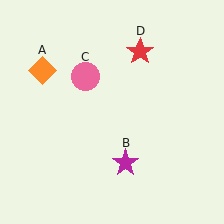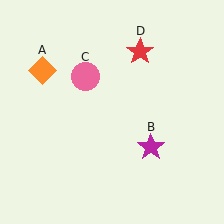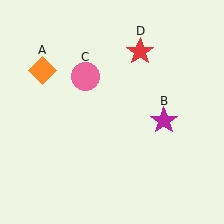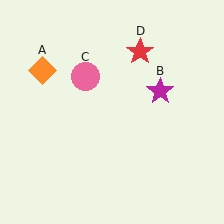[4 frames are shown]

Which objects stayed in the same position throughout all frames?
Orange diamond (object A) and pink circle (object C) and red star (object D) remained stationary.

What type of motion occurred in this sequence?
The magenta star (object B) rotated counterclockwise around the center of the scene.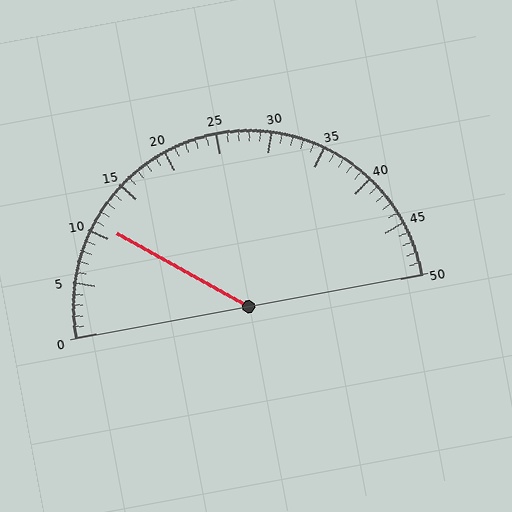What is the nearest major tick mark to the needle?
The nearest major tick mark is 10.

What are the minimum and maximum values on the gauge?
The gauge ranges from 0 to 50.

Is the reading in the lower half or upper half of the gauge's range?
The reading is in the lower half of the range (0 to 50).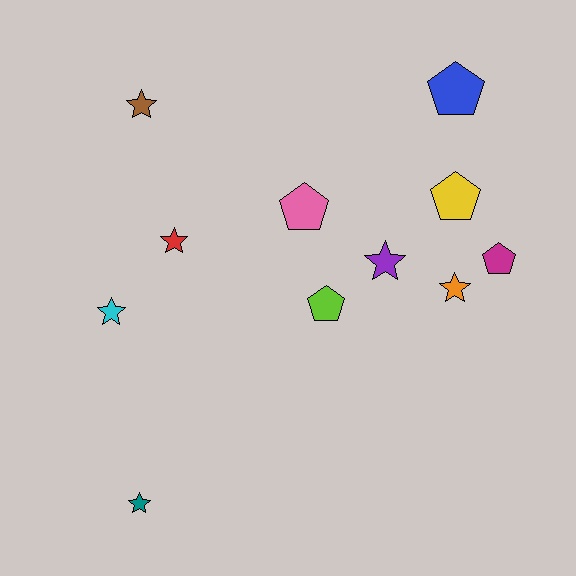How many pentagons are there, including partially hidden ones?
There are 5 pentagons.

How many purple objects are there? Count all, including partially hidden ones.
There is 1 purple object.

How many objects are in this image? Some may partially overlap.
There are 11 objects.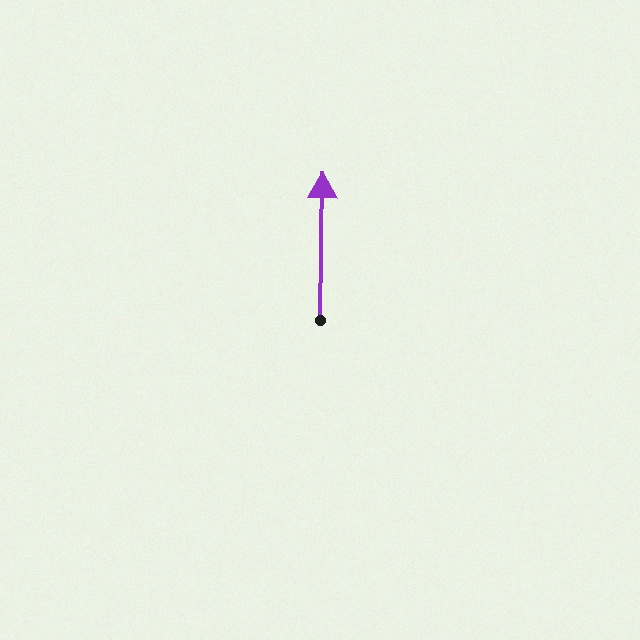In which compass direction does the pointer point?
North.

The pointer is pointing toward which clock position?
Roughly 12 o'clock.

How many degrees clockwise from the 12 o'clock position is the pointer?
Approximately 1 degrees.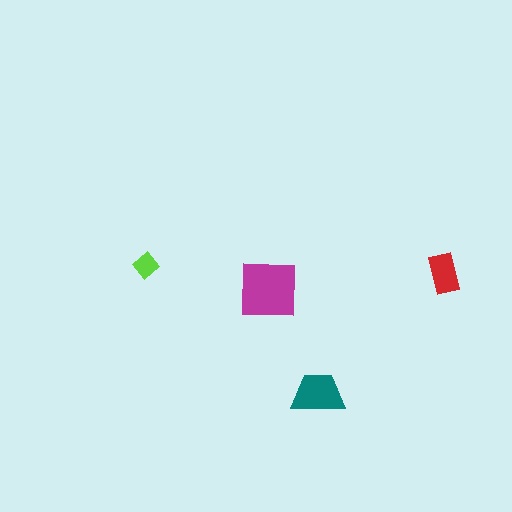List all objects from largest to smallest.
The magenta square, the teal trapezoid, the red rectangle, the lime diamond.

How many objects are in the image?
There are 4 objects in the image.